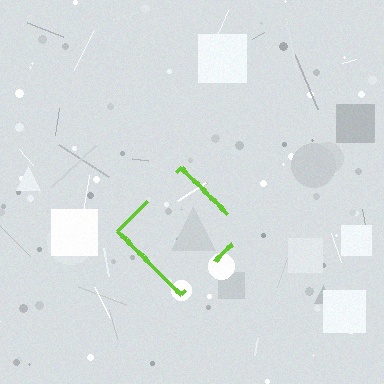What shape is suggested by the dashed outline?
The dashed outline suggests a diamond.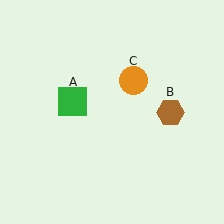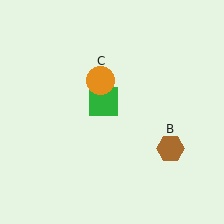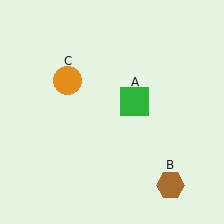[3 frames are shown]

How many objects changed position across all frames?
3 objects changed position: green square (object A), brown hexagon (object B), orange circle (object C).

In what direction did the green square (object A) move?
The green square (object A) moved right.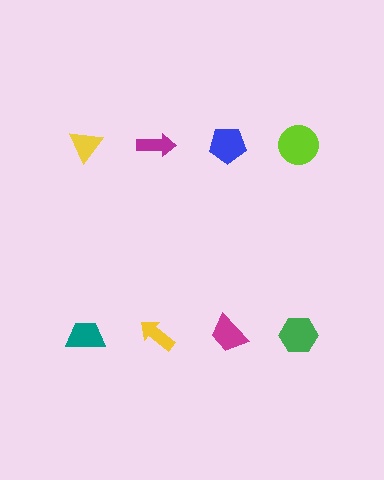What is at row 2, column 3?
A magenta trapezoid.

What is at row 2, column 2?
A yellow arrow.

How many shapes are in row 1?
4 shapes.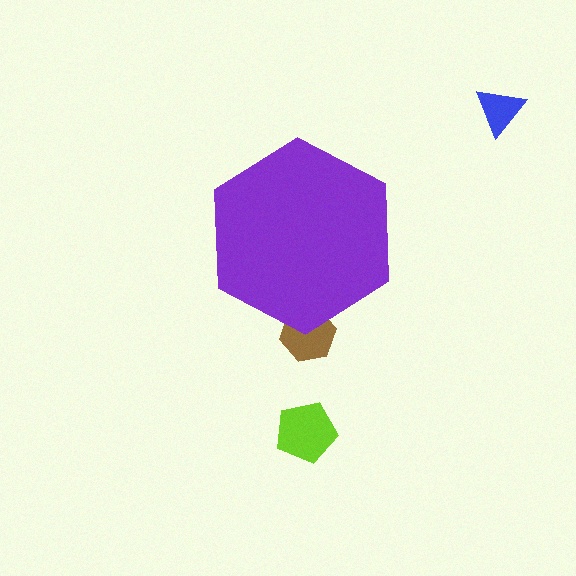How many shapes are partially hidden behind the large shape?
1 shape is partially hidden.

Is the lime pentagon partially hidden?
No, the lime pentagon is fully visible.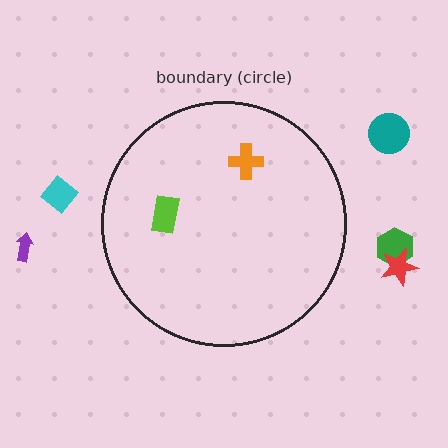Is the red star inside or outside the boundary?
Outside.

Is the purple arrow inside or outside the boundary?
Outside.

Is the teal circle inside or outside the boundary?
Outside.